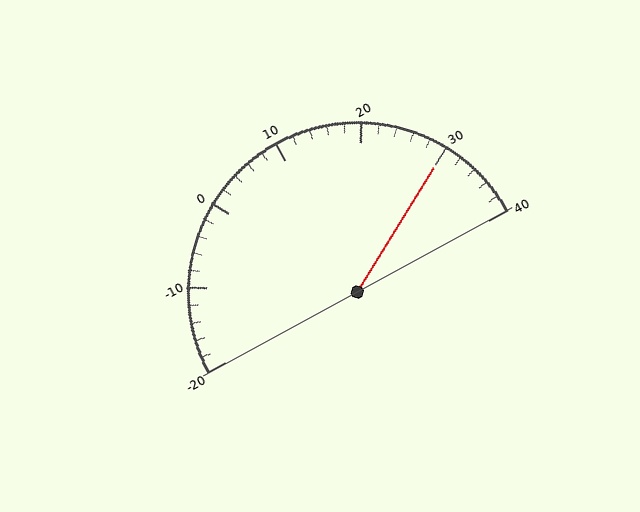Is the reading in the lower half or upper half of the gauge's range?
The reading is in the upper half of the range (-20 to 40).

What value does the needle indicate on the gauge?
The needle indicates approximately 30.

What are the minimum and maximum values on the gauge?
The gauge ranges from -20 to 40.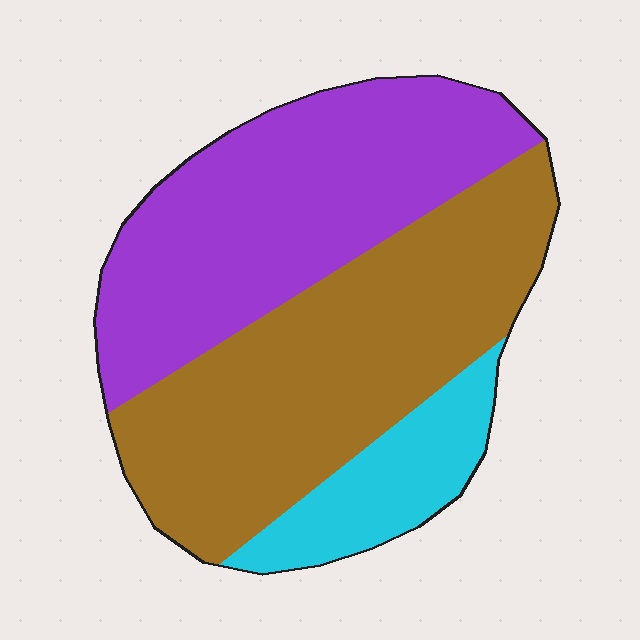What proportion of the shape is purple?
Purple takes up about two fifths (2/5) of the shape.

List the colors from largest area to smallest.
From largest to smallest: brown, purple, cyan.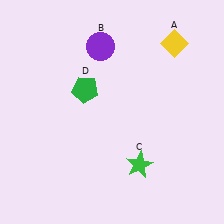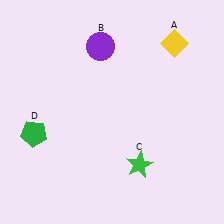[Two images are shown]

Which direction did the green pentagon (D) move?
The green pentagon (D) moved left.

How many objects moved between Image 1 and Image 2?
1 object moved between the two images.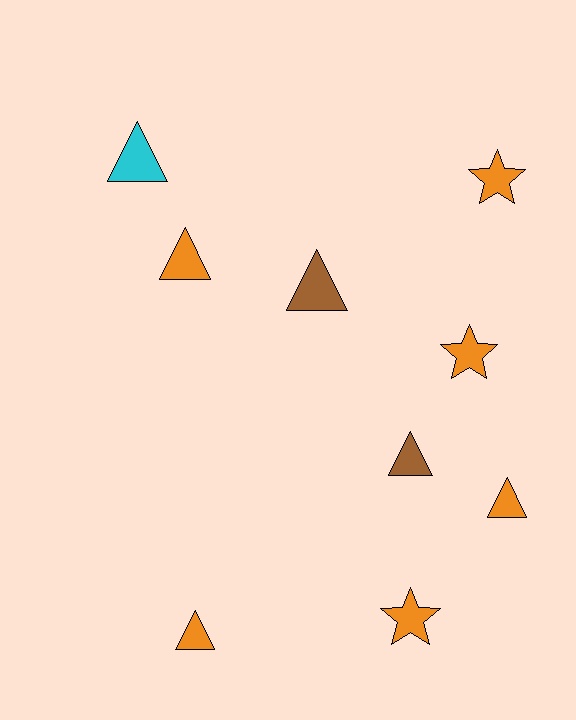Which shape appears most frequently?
Triangle, with 6 objects.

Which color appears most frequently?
Orange, with 6 objects.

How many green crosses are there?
There are no green crosses.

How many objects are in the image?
There are 9 objects.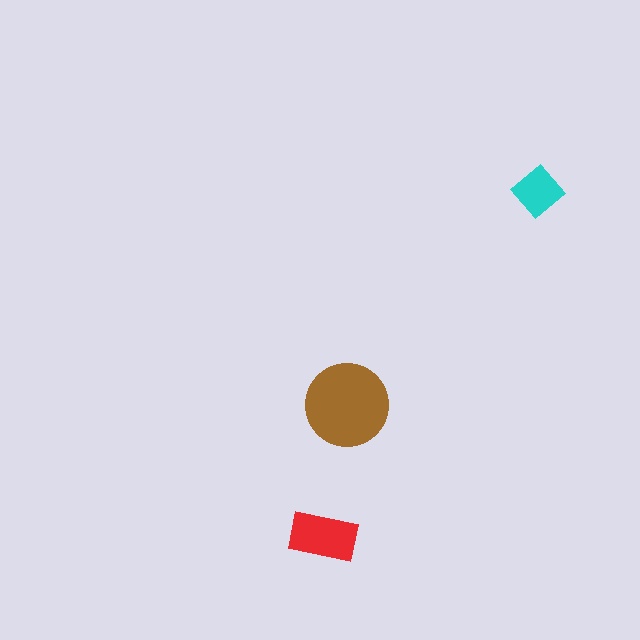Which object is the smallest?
The cyan diamond.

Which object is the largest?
The brown circle.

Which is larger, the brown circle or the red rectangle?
The brown circle.